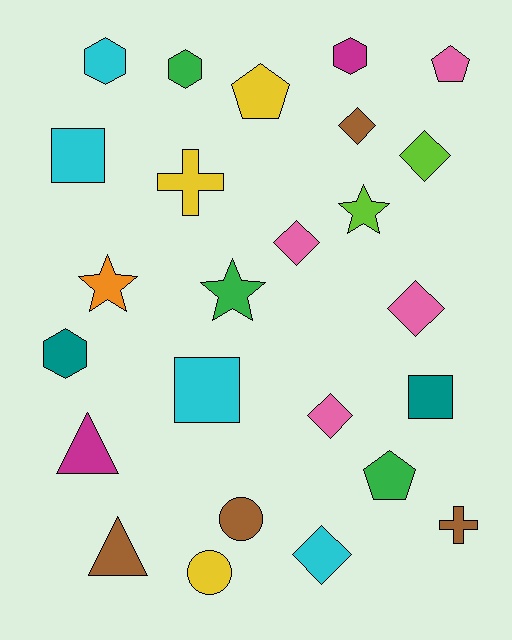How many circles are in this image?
There are 2 circles.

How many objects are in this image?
There are 25 objects.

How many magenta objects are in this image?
There are 2 magenta objects.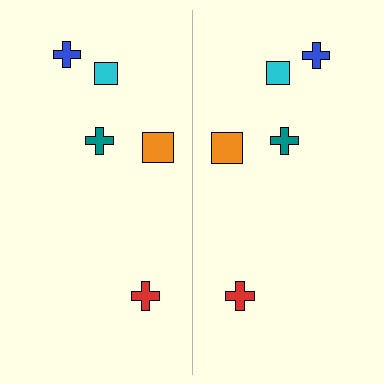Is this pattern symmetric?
Yes, this pattern has bilateral (reflection) symmetry.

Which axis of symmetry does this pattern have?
The pattern has a vertical axis of symmetry running through the center of the image.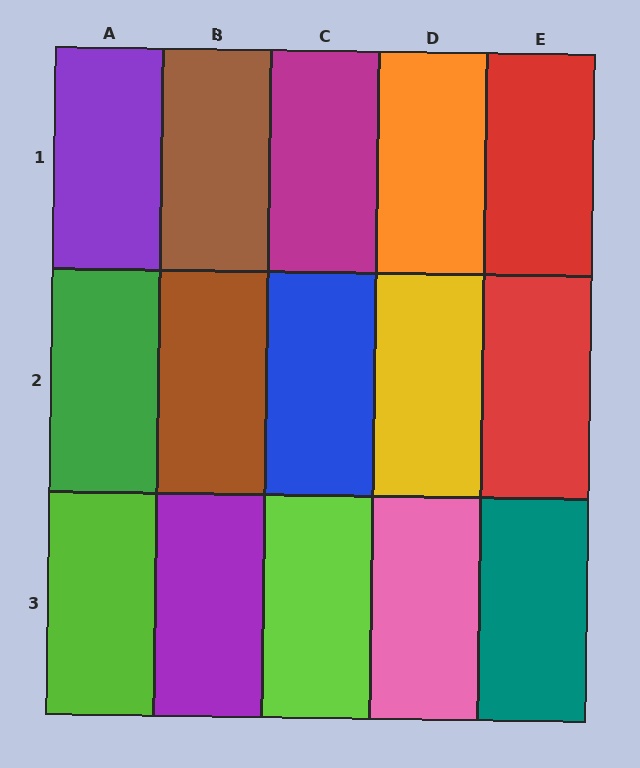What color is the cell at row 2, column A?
Green.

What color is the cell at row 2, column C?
Blue.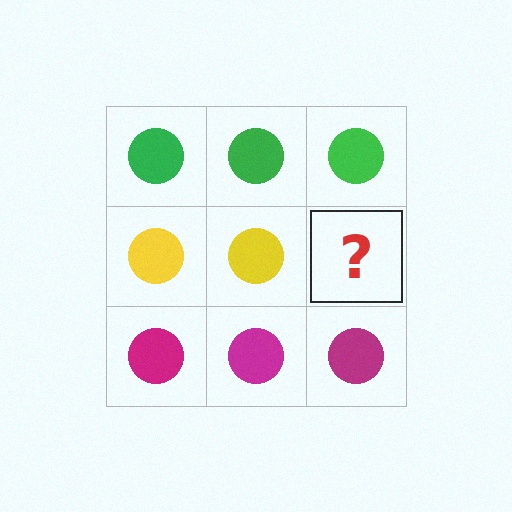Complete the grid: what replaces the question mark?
The question mark should be replaced with a yellow circle.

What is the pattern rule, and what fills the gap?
The rule is that each row has a consistent color. The gap should be filled with a yellow circle.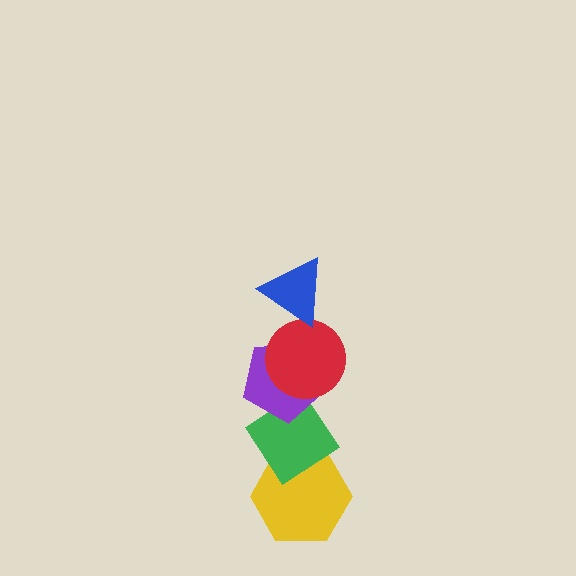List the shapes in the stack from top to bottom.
From top to bottom: the blue triangle, the red circle, the purple pentagon, the green diamond, the yellow hexagon.